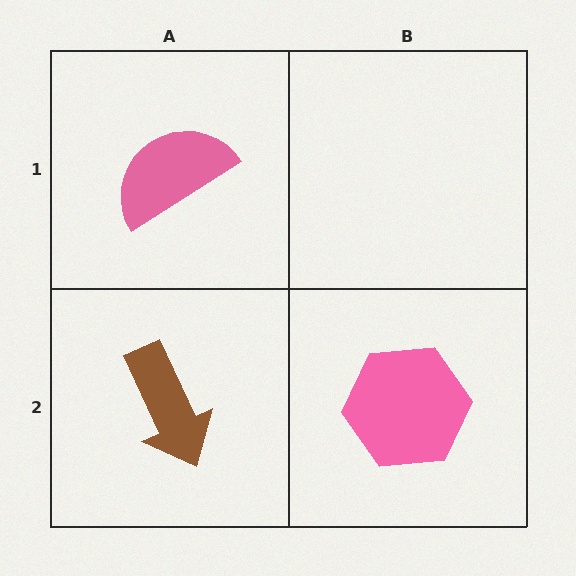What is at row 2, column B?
A pink hexagon.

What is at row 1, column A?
A pink semicircle.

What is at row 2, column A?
A brown arrow.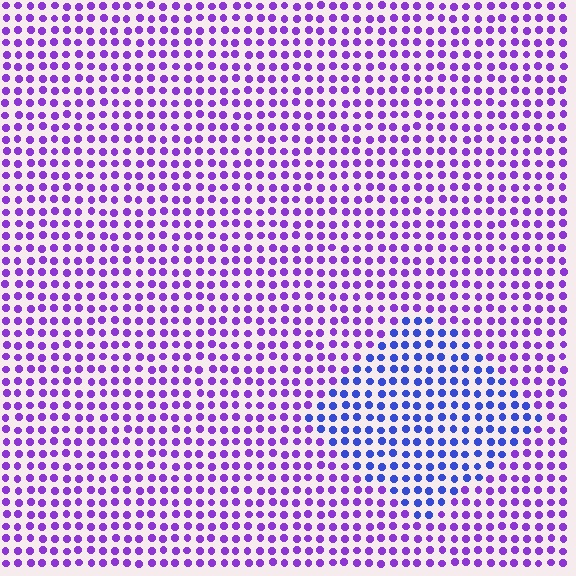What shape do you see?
I see a diamond.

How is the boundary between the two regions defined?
The boundary is defined purely by a slight shift in hue (about 41 degrees). Spacing, size, and orientation are identical on both sides.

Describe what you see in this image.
The image is filled with small purple elements in a uniform arrangement. A diamond-shaped region is visible where the elements are tinted to a slightly different hue, forming a subtle color boundary.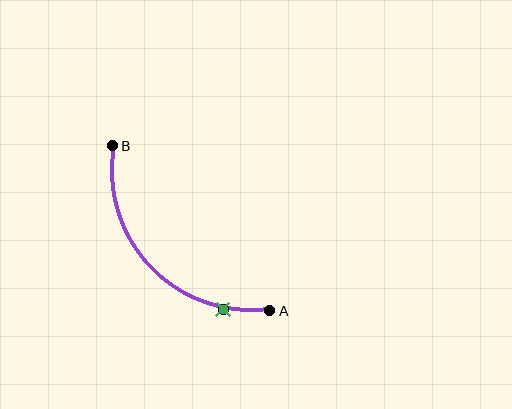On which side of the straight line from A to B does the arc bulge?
The arc bulges below and to the left of the straight line connecting A and B.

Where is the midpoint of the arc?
The arc midpoint is the point on the curve farthest from the straight line joining A and B. It sits below and to the left of that line.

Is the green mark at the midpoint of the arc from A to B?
No. The green mark lies on the arc but is closer to endpoint A. The arc midpoint would be at the point on the curve equidistant along the arc from both A and B.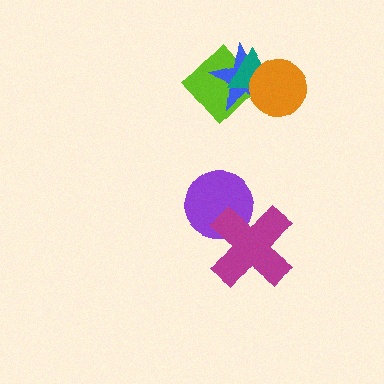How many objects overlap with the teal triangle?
3 objects overlap with the teal triangle.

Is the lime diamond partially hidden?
Yes, it is partially covered by another shape.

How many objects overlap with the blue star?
3 objects overlap with the blue star.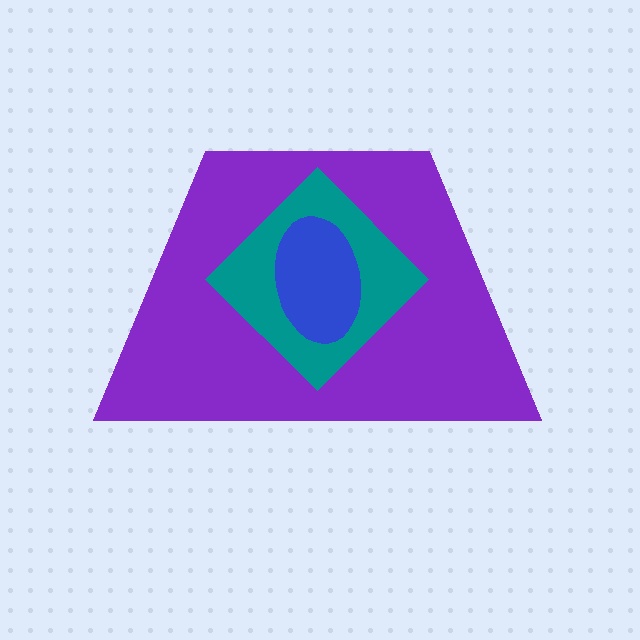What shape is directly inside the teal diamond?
The blue ellipse.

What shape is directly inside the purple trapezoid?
The teal diamond.